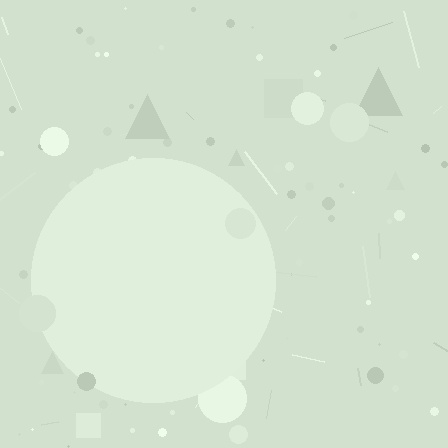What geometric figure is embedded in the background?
A circle is embedded in the background.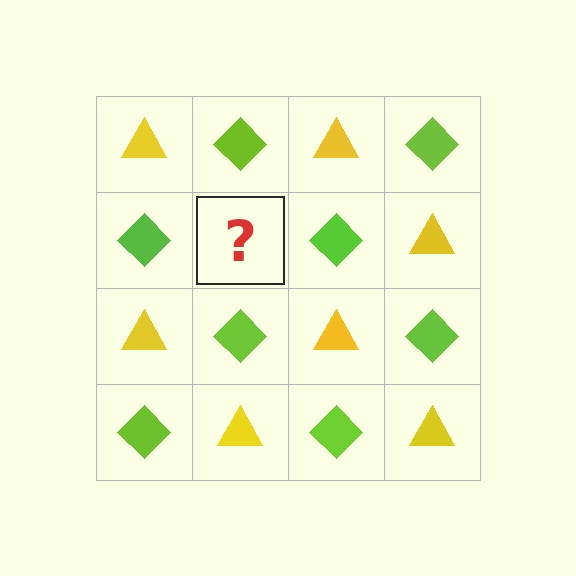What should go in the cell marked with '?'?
The missing cell should contain a yellow triangle.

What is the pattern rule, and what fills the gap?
The rule is that it alternates yellow triangle and lime diamond in a checkerboard pattern. The gap should be filled with a yellow triangle.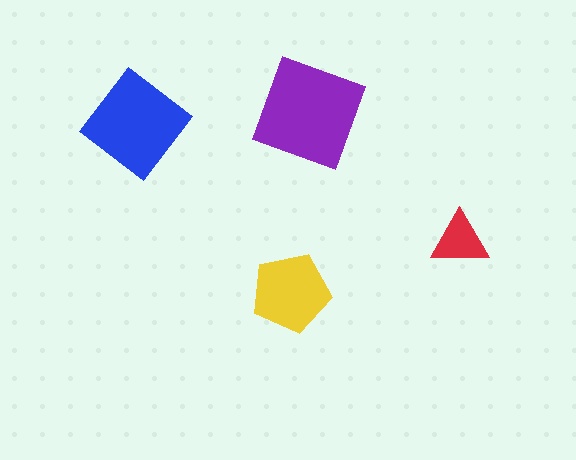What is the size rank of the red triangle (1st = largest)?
4th.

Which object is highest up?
The purple square is topmost.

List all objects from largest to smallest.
The purple square, the blue diamond, the yellow pentagon, the red triangle.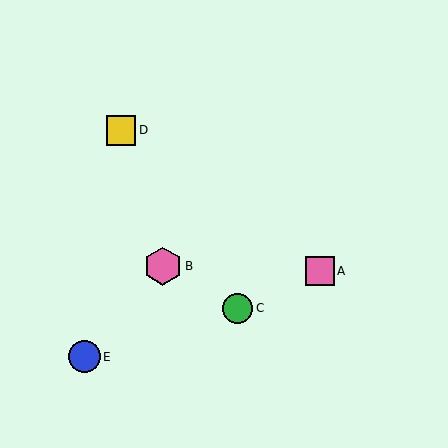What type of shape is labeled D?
Shape D is a yellow square.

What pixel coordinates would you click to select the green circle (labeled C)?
Click at (238, 309) to select the green circle C.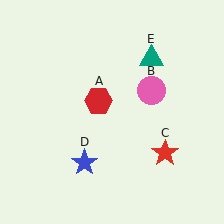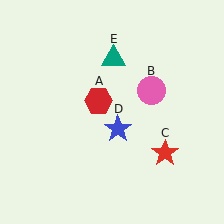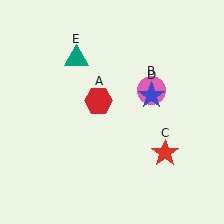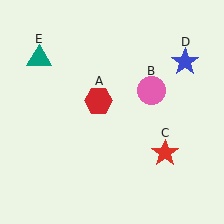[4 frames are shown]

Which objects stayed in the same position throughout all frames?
Red hexagon (object A) and pink circle (object B) and red star (object C) remained stationary.